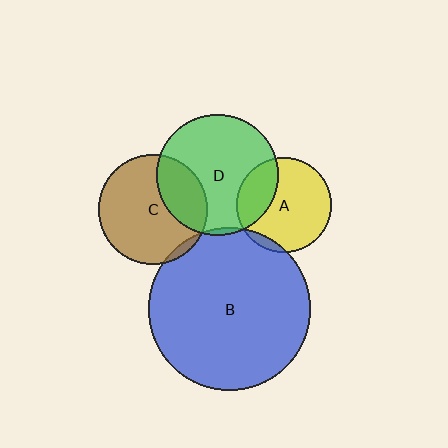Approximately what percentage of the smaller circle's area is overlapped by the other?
Approximately 25%.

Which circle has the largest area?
Circle B (blue).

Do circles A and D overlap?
Yes.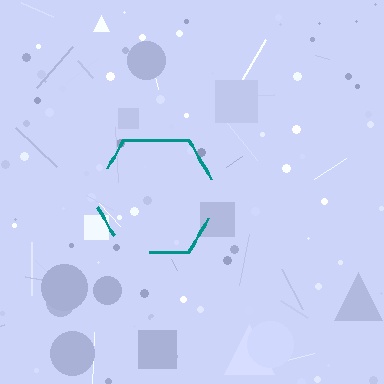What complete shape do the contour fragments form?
The contour fragments form a hexagon.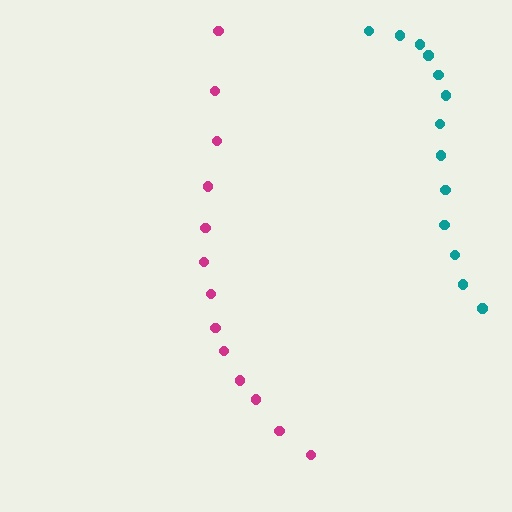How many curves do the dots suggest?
There are 2 distinct paths.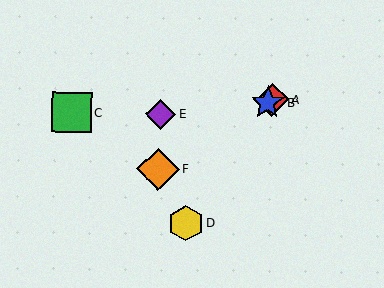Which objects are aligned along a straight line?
Objects A, B, F are aligned along a straight line.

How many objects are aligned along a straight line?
3 objects (A, B, F) are aligned along a straight line.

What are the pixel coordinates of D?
Object D is at (186, 223).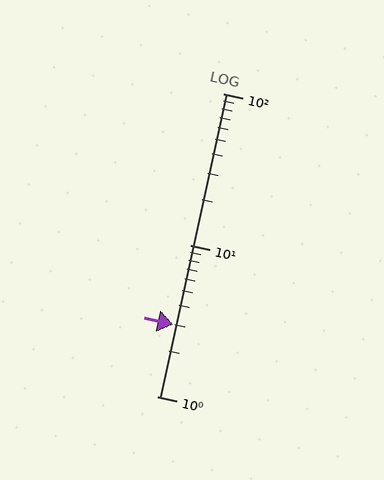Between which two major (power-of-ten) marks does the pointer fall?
The pointer is between 1 and 10.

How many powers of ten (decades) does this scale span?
The scale spans 2 decades, from 1 to 100.